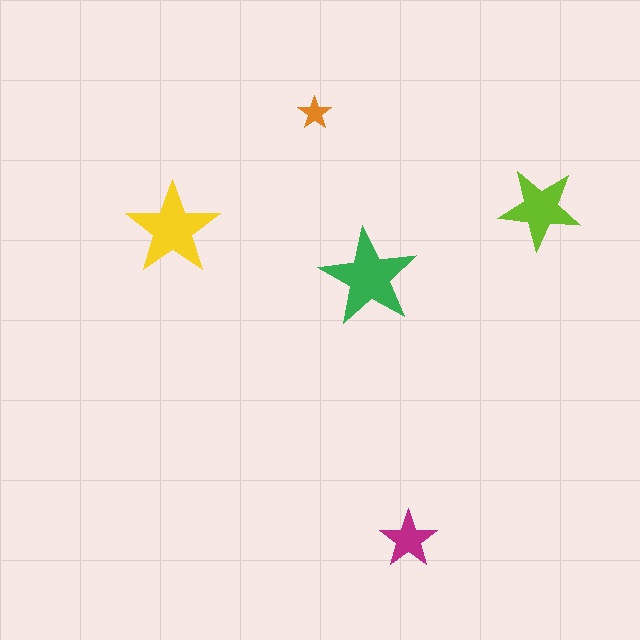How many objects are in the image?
There are 5 objects in the image.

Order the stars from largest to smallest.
the green one, the yellow one, the lime one, the magenta one, the orange one.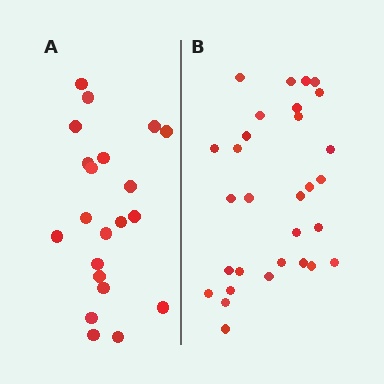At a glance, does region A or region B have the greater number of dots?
Region B (the right region) has more dots.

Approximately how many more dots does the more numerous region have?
Region B has roughly 8 or so more dots than region A.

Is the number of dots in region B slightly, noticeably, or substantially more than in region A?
Region B has noticeably more, but not dramatically so. The ratio is roughly 1.4 to 1.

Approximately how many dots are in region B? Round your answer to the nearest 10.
About 30 dots.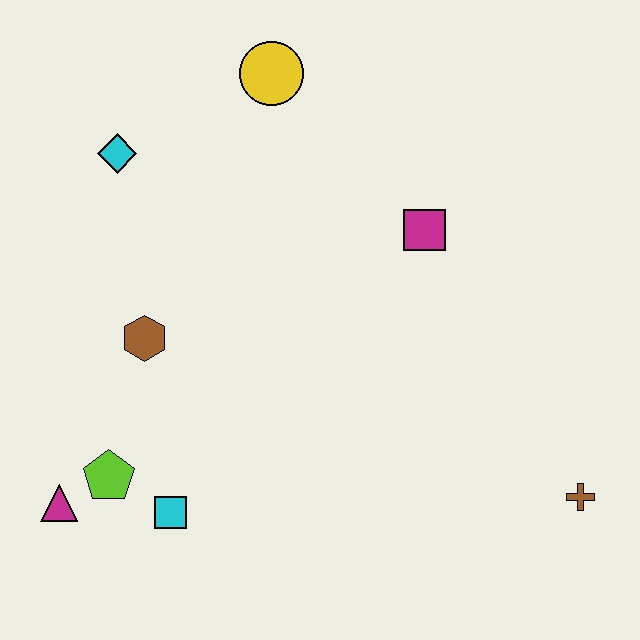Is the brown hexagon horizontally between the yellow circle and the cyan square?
No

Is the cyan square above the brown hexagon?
No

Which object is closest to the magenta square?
The yellow circle is closest to the magenta square.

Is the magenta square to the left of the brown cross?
Yes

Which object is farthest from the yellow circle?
The brown cross is farthest from the yellow circle.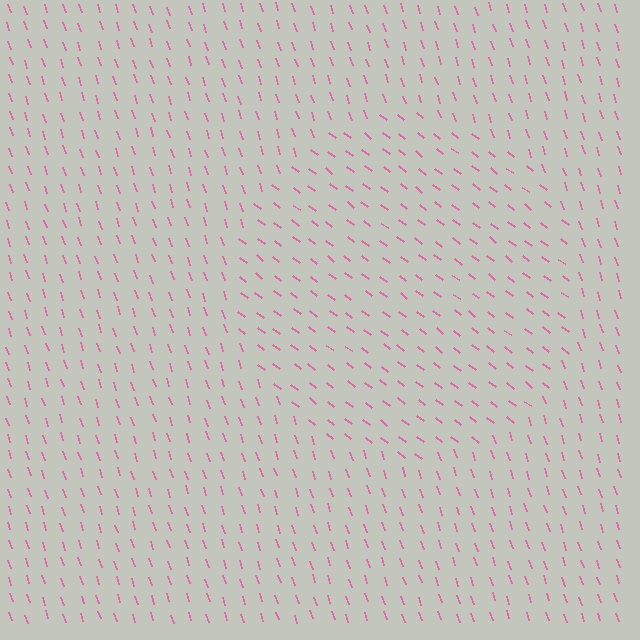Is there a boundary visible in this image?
Yes, there is a texture boundary formed by a change in line orientation.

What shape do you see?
I see a circle.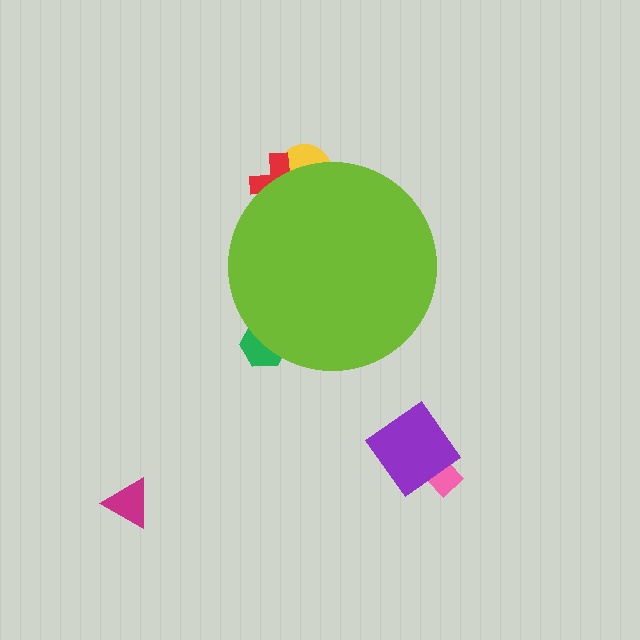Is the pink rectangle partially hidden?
No, the pink rectangle is fully visible.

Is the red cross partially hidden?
Yes, the red cross is partially hidden behind the lime circle.